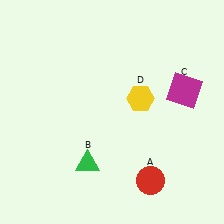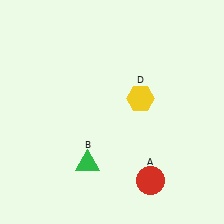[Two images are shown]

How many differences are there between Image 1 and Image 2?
There is 1 difference between the two images.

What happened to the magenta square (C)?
The magenta square (C) was removed in Image 2. It was in the top-right area of Image 1.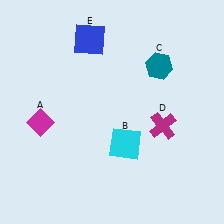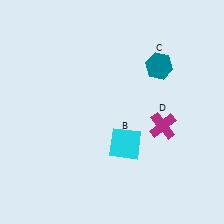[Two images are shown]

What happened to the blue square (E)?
The blue square (E) was removed in Image 2. It was in the top-left area of Image 1.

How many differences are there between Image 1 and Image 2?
There are 2 differences between the two images.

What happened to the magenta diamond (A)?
The magenta diamond (A) was removed in Image 2. It was in the bottom-left area of Image 1.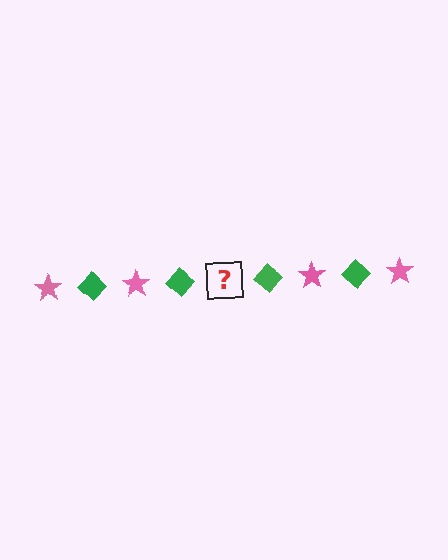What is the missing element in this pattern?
The missing element is a pink star.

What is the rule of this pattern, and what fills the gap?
The rule is that the pattern alternates between pink star and green diamond. The gap should be filled with a pink star.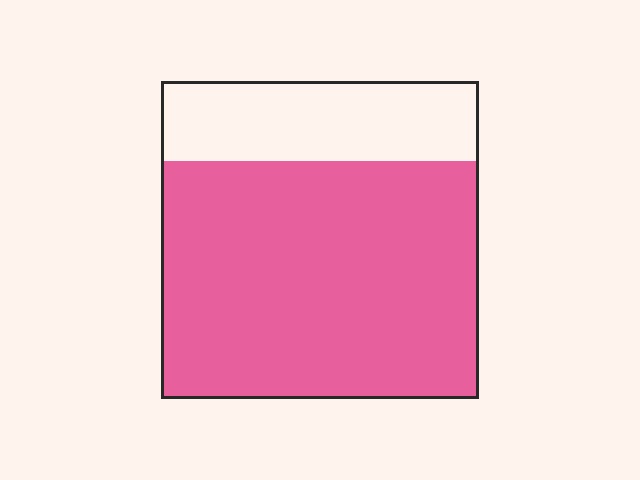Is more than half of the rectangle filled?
Yes.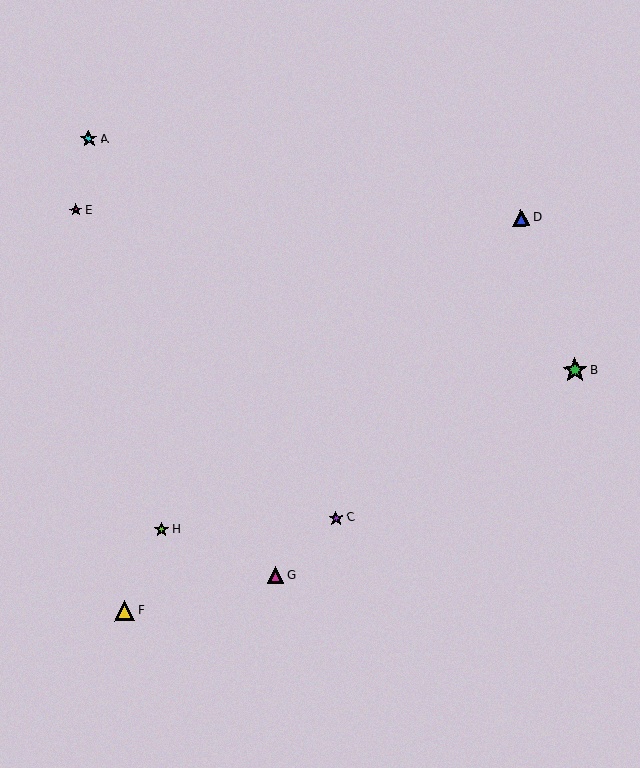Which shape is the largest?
The green star (labeled B) is the largest.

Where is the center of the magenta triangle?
The center of the magenta triangle is at (276, 575).